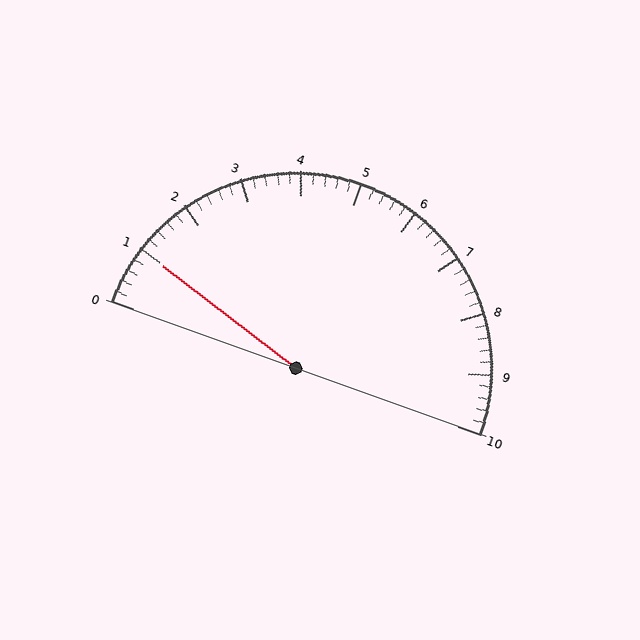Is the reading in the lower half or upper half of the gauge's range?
The reading is in the lower half of the range (0 to 10).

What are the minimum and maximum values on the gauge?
The gauge ranges from 0 to 10.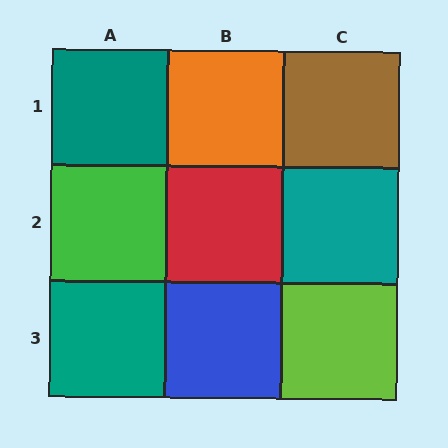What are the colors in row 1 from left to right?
Teal, orange, brown.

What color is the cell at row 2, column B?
Red.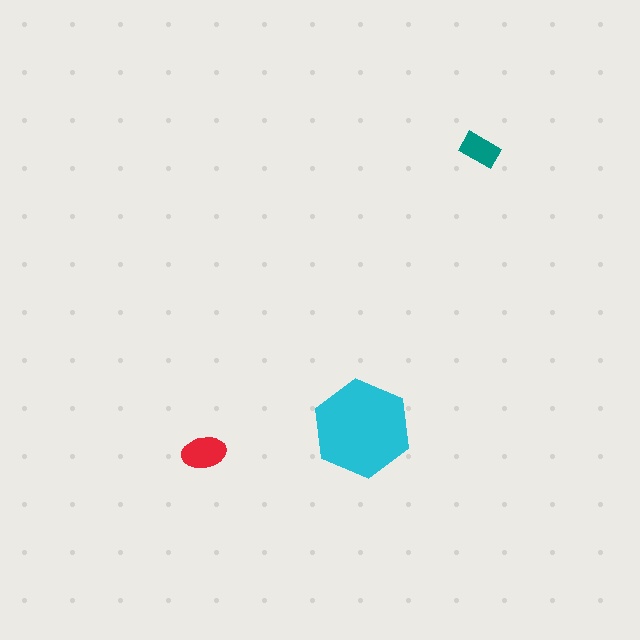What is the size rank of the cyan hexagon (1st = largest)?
1st.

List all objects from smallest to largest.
The teal rectangle, the red ellipse, the cyan hexagon.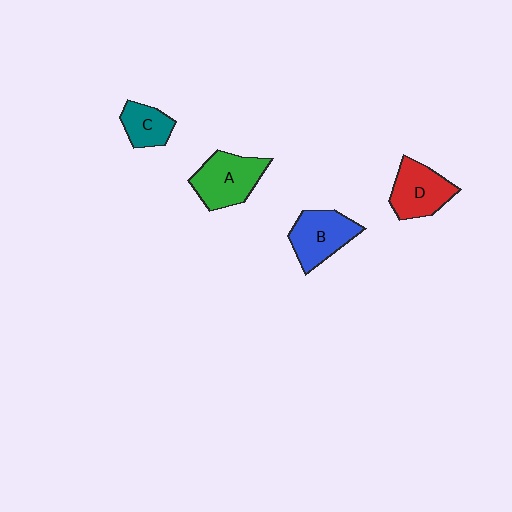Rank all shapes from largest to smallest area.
From largest to smallest: A (green), B (blue), D (red), C (teal).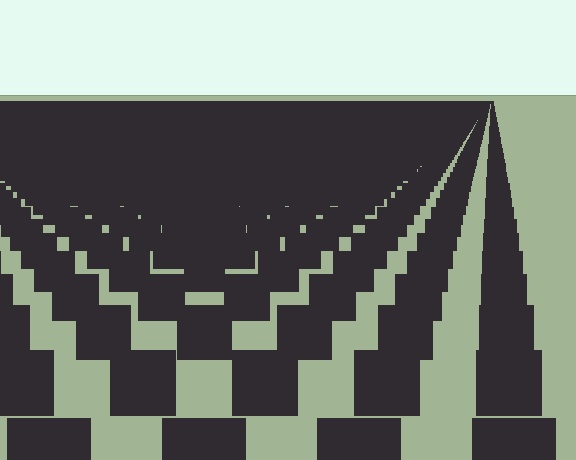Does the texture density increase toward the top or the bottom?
Density increases toward the top.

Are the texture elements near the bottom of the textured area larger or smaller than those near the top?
Larger. Near the bottom, elements are closer to the viewer and appear at a bigger on-screen size.